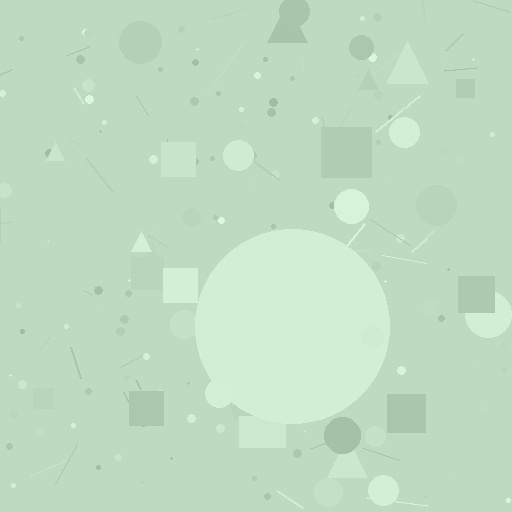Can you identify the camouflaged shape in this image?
The camouflaged shape is a circle.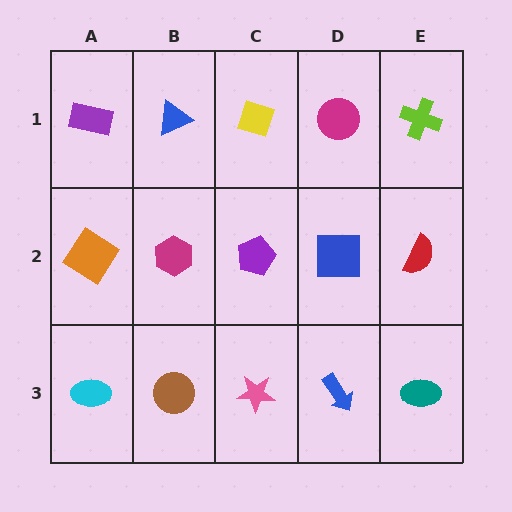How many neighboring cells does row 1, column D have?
3.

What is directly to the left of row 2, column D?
A purple pentagon.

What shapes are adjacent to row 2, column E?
A lime cross (row 1, column E), a teal ellipse (row 3, column E), a blue square (row 2, column D).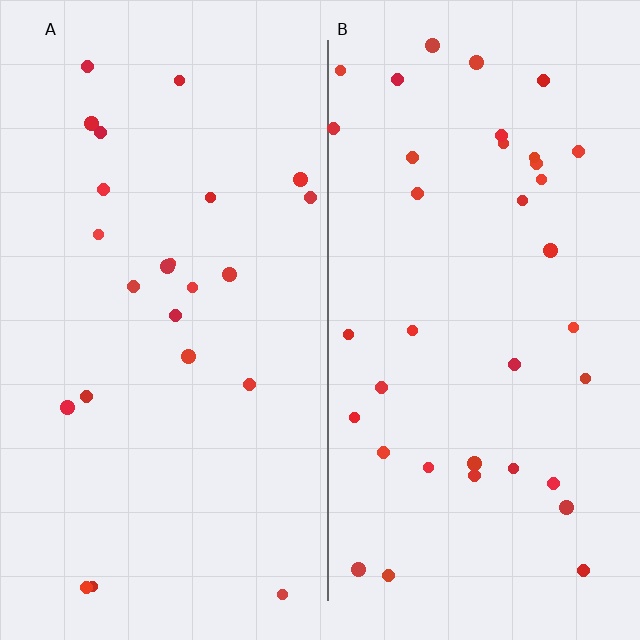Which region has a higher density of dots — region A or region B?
B (the right).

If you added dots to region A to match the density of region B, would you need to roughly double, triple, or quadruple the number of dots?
Approximately double.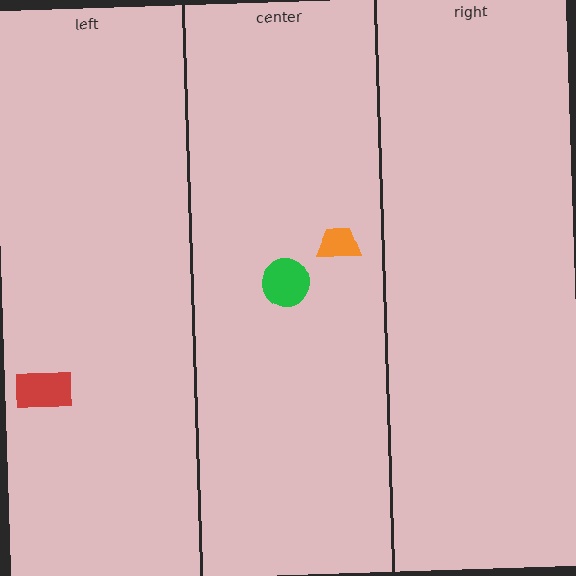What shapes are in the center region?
The green circle, the orange trapezoid.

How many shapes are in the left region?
1.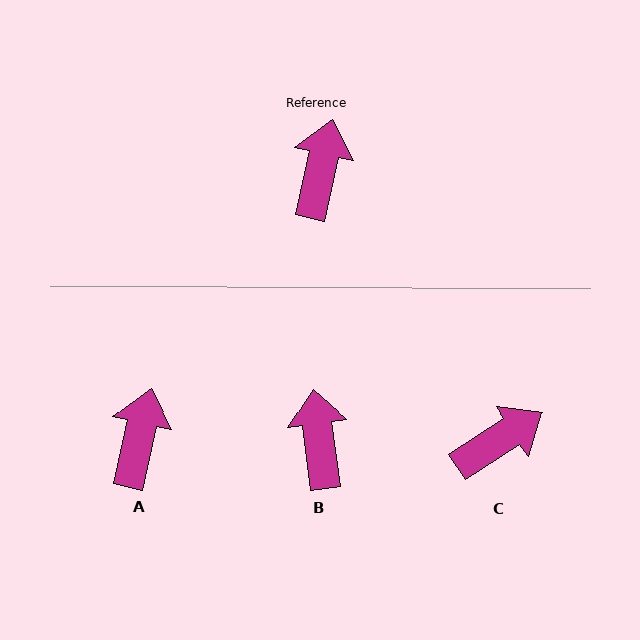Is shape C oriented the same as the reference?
No, it is off by about 44 degrees.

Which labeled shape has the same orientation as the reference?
A.